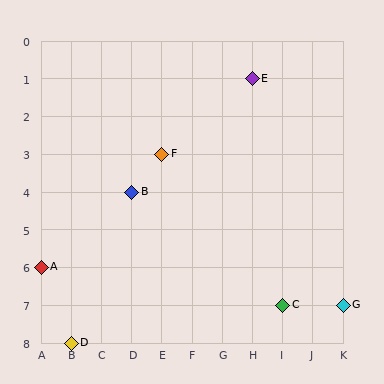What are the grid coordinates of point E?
Point E is at grid coordinates (H, 1).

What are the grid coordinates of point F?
Point F is at grid coordinates (E, 3).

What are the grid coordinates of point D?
Point D is at grid coordinates (B, 8).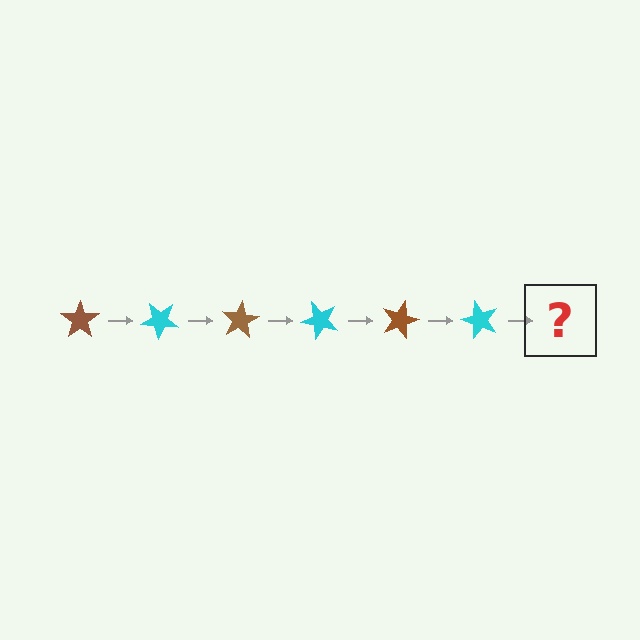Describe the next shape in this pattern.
It should be a brown star, rotated 240 degrees from the start.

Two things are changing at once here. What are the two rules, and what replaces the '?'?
The two rules are that it rotates 40 degrees each step and the color cycles through brown and cyan. The '?' should be a brown star, rotated 240 degrees from the start.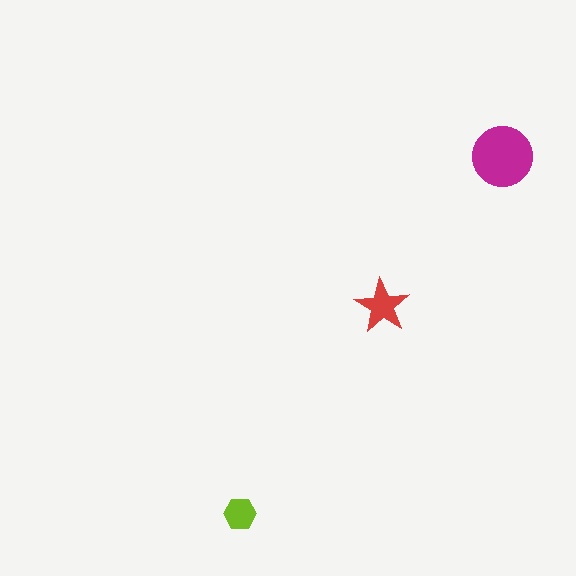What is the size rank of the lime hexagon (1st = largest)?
3rd.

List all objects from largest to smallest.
The magenta circle, the red star, the lime hexagon.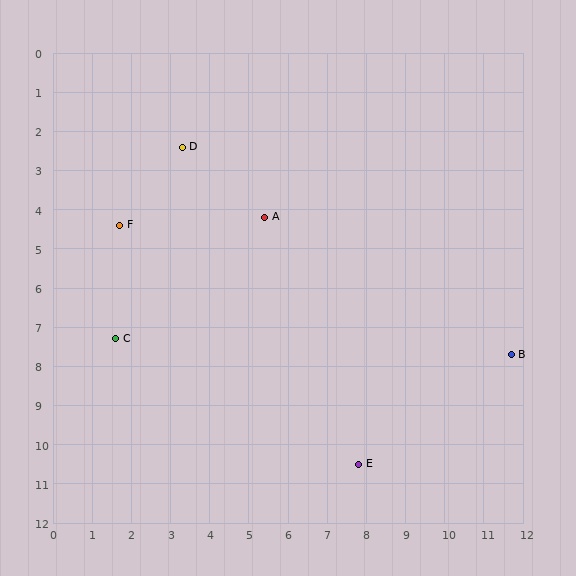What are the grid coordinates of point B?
Point B is at approximately (11.7, 7.7).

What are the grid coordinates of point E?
Point E is at approximately (7.8, 10.5).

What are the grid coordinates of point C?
Point C is at approximately (1.6, 7.3).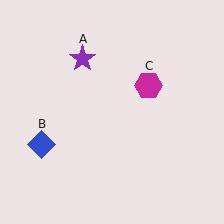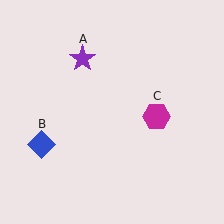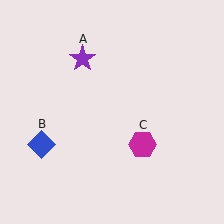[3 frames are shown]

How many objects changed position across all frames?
1 object changed position: magenta hexagon (object C).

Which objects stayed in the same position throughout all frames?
Purple star (object A) and blue diamond (object B) remained stationary.